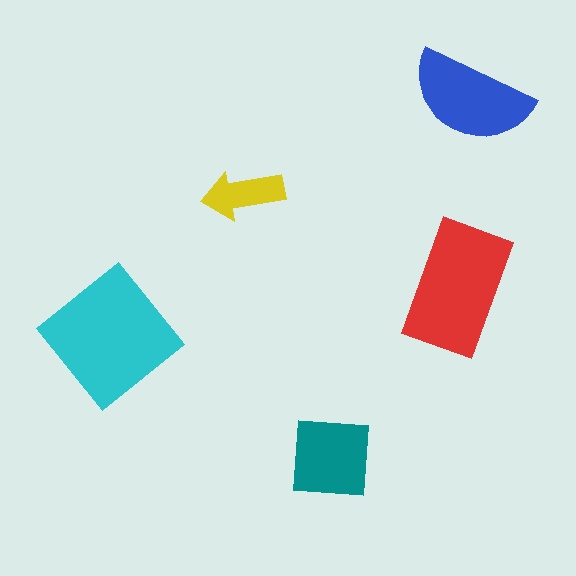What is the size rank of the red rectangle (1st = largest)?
2nd.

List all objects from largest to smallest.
The cyan diamond, the red rectangle, the blue semicircle, the teal square, the yellow arrow.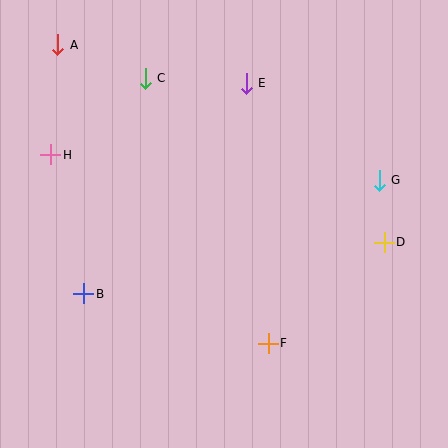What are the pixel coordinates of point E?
Point E is at (246, 83).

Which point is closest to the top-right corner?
Point G is closest to the top-right corner.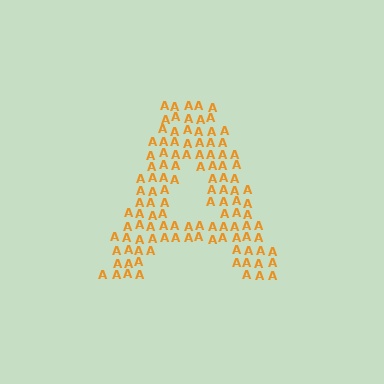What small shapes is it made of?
It is made of small letter A's.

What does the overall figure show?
The overall figure shows the letter A.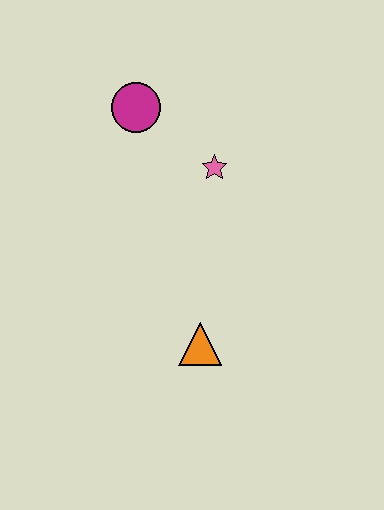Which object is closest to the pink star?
The magenta circle is closest to the pink star.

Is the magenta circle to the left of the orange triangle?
Yes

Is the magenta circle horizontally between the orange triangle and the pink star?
No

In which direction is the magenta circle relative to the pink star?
The magenta circle is to the left of the pink star.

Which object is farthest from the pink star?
The orange triangle is farthest from the pink star.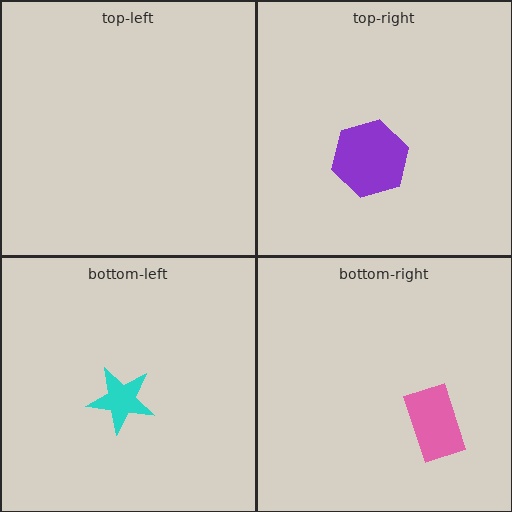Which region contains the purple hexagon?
The top-right region.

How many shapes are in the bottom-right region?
1.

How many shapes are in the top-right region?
1.